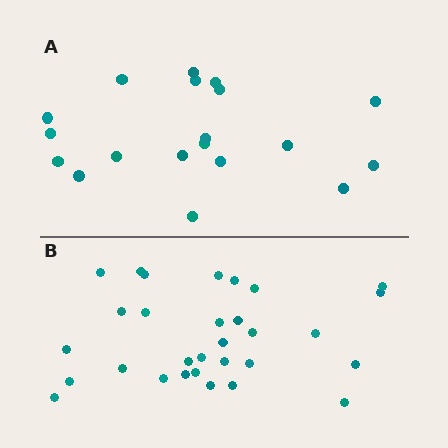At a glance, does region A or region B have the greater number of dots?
Region B (the bottom region) has more dots.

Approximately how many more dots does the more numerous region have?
Region B has roughly 12 or so more dots than region A.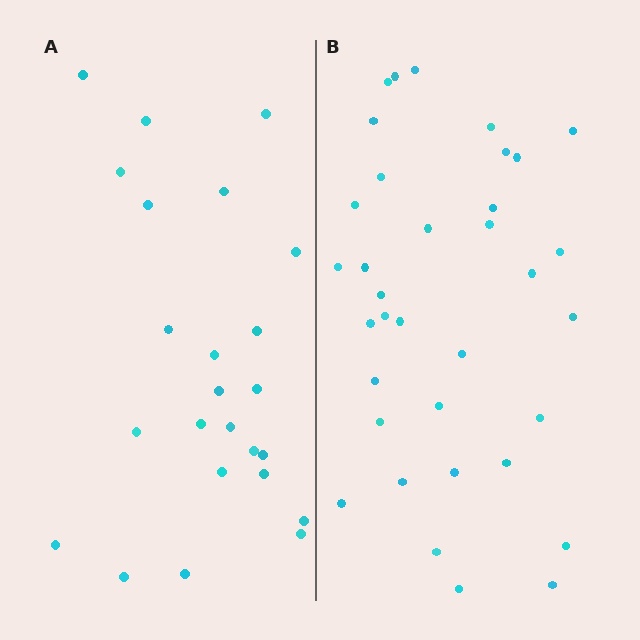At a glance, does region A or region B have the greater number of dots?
Region B (the right region) has more dots.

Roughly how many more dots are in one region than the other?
Region B has roughly 12 or so more dots than region A.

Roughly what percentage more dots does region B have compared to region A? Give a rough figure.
About 45% more.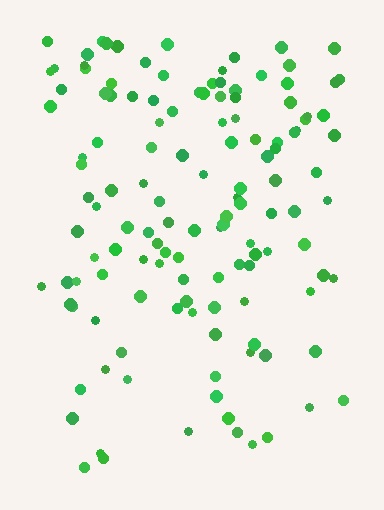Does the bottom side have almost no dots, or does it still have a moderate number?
Still a moderate number, just noticeably fewer than the top.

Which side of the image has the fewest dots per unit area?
The bottom.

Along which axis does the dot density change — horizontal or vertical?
Vertical.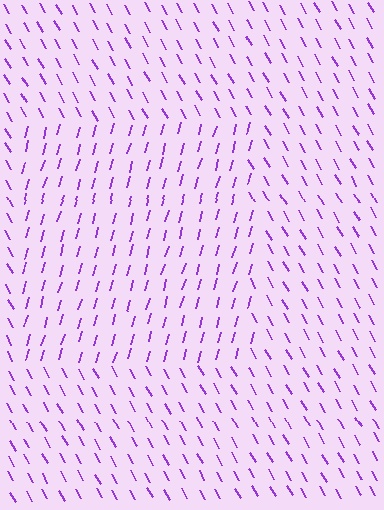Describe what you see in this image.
The image is filled with small purple line segments. A rectangle region in the image has lines oriented differently from the surrounding lines, creating a visible texture boundary.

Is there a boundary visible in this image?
Yes, there is a texture boundary formed by a change in line orientation.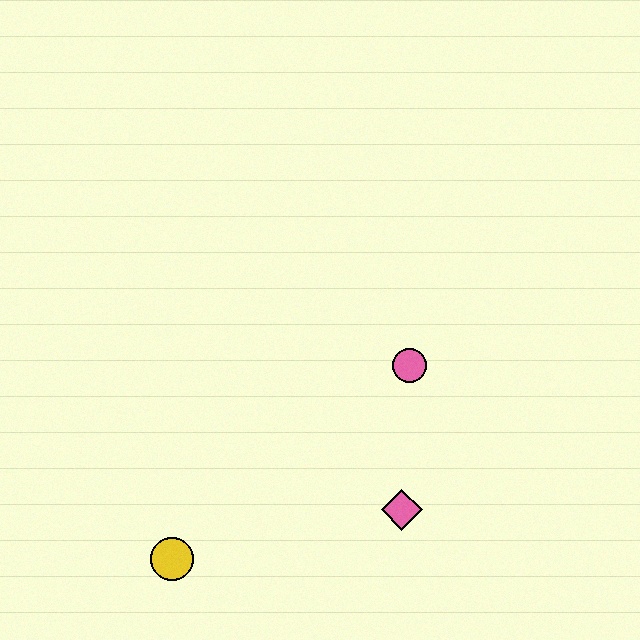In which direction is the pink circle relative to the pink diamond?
The pink circle is above the pink diamond.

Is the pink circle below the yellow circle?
No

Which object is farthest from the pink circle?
The yellow circle is farthest from the pink circle.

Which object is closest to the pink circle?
The pink diamond is closest to the pink circle.